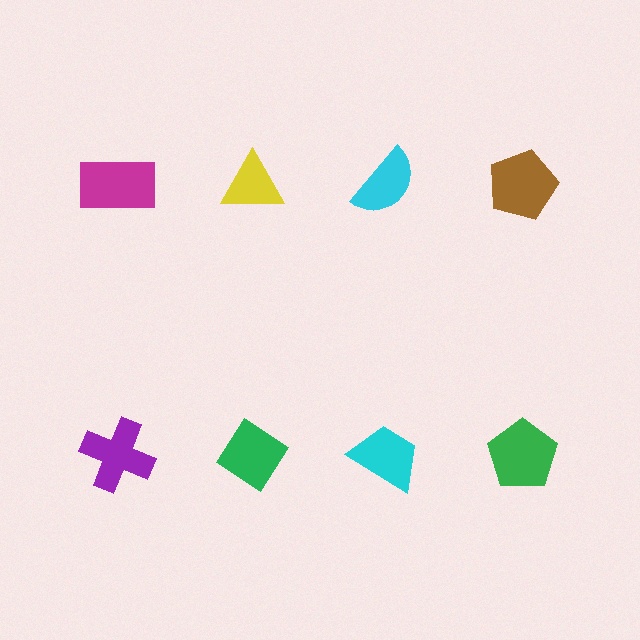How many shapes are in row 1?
4 shapes.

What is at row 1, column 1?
A magenta rectangle.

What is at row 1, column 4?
A brown pentagon.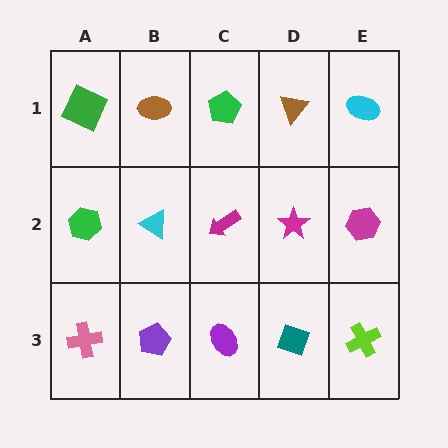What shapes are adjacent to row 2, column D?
A brown triangle (row 1, column D), a teal diamond (row 3, column D), a magenta arrow (row 2, column C), a magenta hexagon (row 2, column E).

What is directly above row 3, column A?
A green hexagon.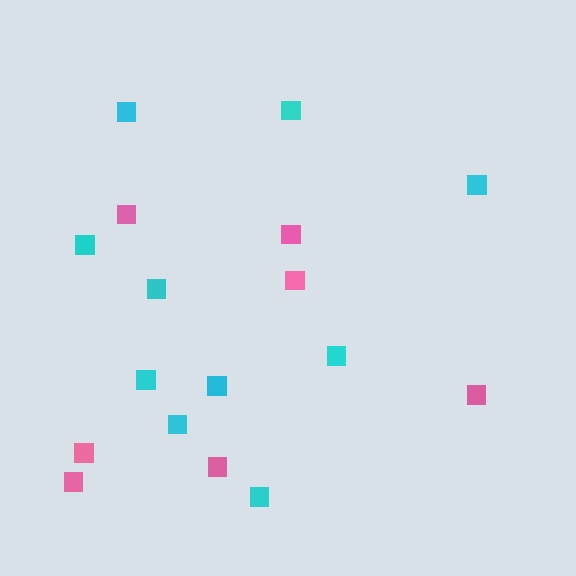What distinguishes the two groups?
There are 2 groups: one group of cyan squares (10) and one group of pink squares (7).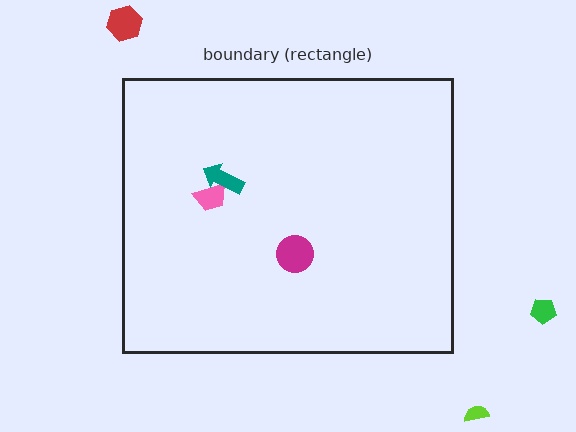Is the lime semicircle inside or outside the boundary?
Outside.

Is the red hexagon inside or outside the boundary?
Outside.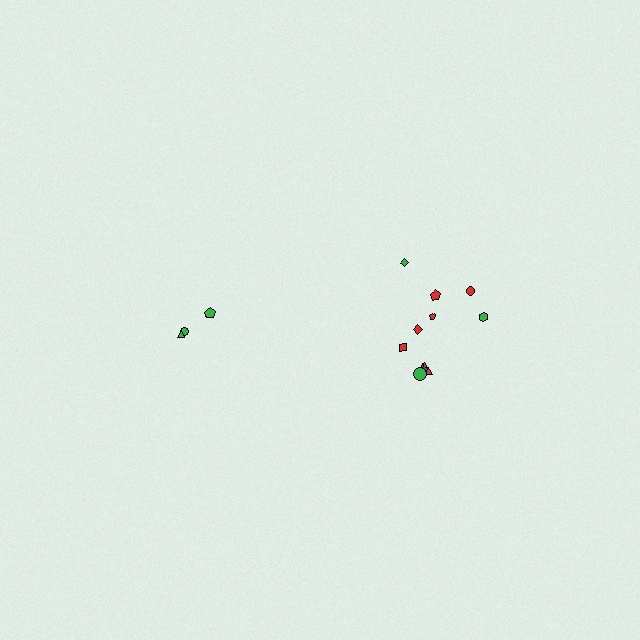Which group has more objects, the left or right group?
The right group.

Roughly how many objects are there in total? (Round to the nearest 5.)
Roughly 15 objects in total.